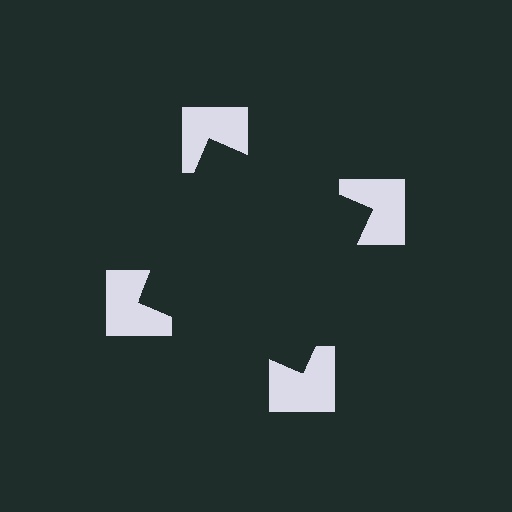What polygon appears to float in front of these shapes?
An illusory square — its edges are inferred from the aligned wedge cuts in the notched squares, not physically drawn.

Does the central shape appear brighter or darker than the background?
It typically appears slightly darker than the background, even though no actual brightness change is drawn.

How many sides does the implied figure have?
4 sides.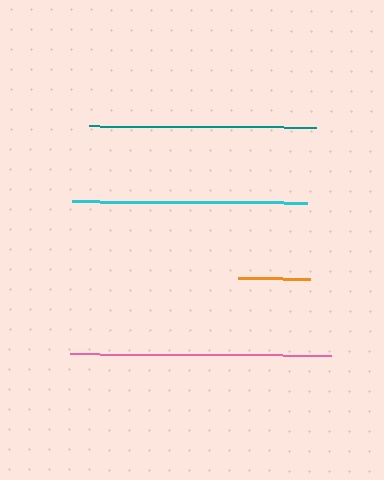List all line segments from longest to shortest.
From longest to shortest: pink, cyan, teal, orange.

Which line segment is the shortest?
The orange line is the shortest at approximately 71 pixels.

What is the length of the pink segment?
The pink segment is approximately 261 pixels long.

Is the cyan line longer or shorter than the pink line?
The pink line is longer than the cyan line.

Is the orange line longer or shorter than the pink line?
The pink line is longer than the orange line.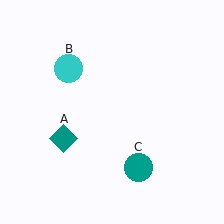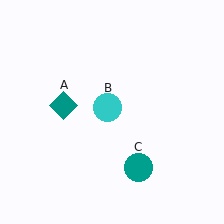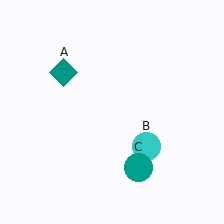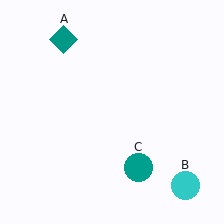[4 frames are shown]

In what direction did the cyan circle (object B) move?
The cyan circle (object B) moved down and to the right.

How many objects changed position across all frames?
2 objects changed position: teal diamond (object A), cyan circle (object B).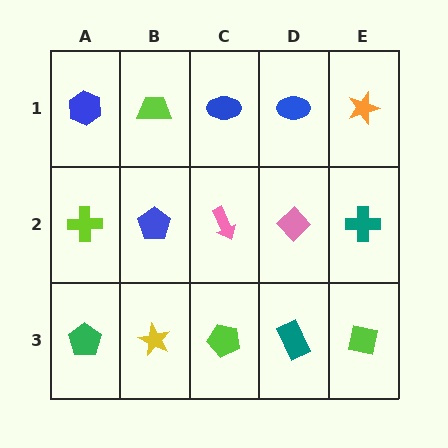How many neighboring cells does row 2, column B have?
4.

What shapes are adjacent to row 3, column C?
A pink arrow (row 2, column C), a yellow star (row 3, column B), a teal rectangle (row 3, column D).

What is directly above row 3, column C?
A pink arrow.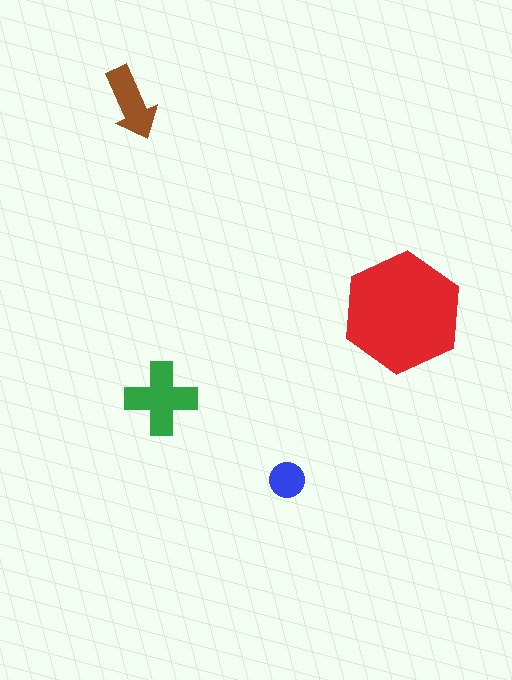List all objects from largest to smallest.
The red hexagon, the green cross, the brown arrow, the blue circle.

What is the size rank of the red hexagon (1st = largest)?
1st.